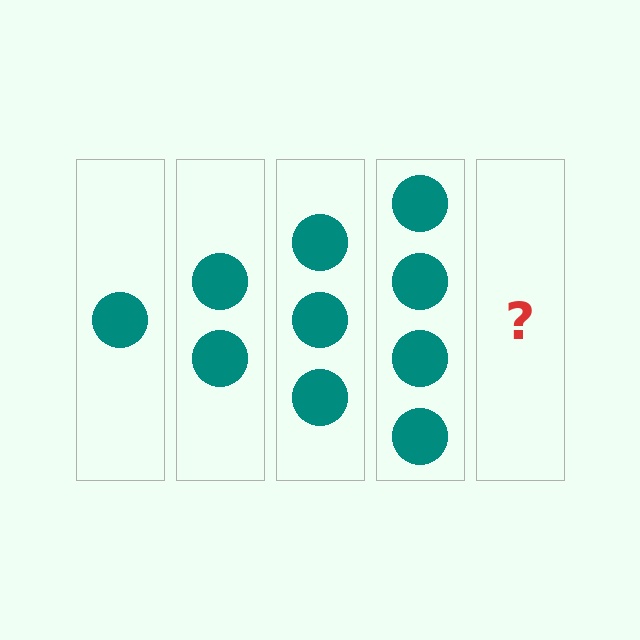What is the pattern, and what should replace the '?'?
The pattern is that each step adds one more circle. The '?' should be 5 circles.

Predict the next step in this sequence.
The next step is 5 circles.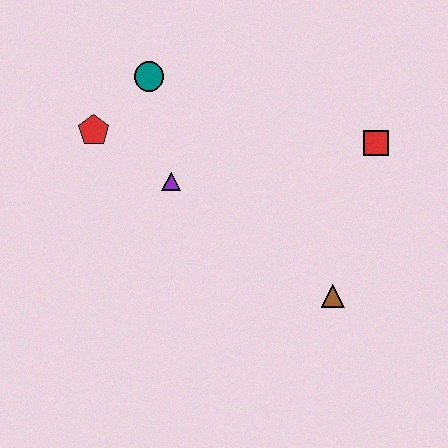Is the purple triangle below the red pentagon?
Yes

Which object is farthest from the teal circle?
The brown triangle is farthest from the teal circle.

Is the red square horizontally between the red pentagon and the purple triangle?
No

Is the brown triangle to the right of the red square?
No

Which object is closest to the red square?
The brown triangle is closest to the red square.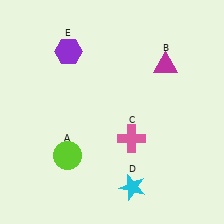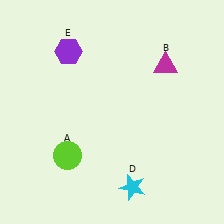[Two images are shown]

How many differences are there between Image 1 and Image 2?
There is 1 difference between the two images.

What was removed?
The pink cross (C) was removed in Image 2.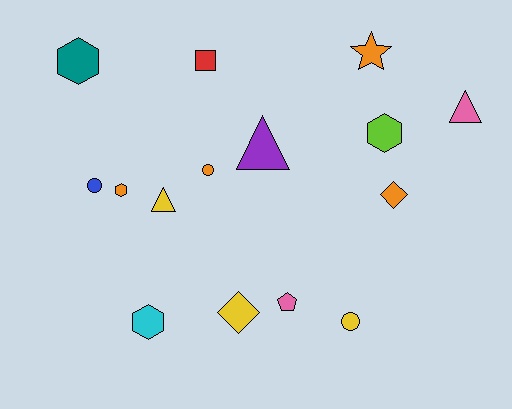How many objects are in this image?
There are 15 objects.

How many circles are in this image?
There are 3 circles.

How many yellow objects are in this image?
There are 3 yellow objects.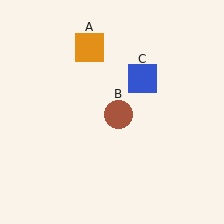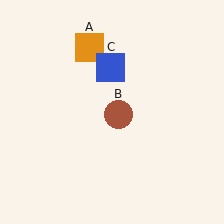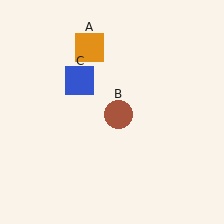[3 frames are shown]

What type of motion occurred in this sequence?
The blue square (object C) rotated counterclockwise around the center of the scene.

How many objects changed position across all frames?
1 object changed position: blue square (object C).